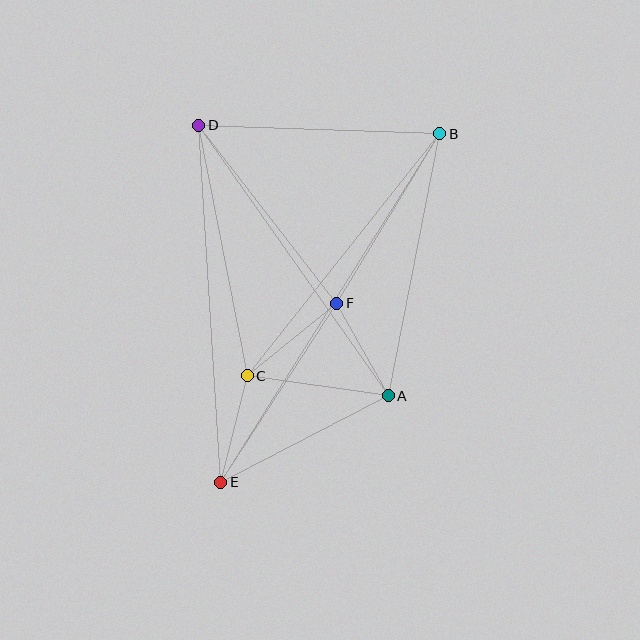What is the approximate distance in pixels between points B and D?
The distance between B and D is approximately 241 pixels.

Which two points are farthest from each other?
Points B and E are farthest from each other.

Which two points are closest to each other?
Points A and F are closest to each other.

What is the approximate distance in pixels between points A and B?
The distance between A and B is approximately 267 pixels.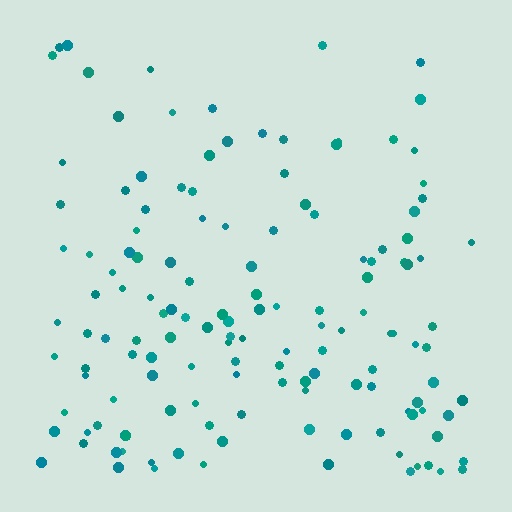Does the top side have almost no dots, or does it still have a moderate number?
Still a moderate number, just noticeably fewer than the bottom.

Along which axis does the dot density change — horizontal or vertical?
Vertical.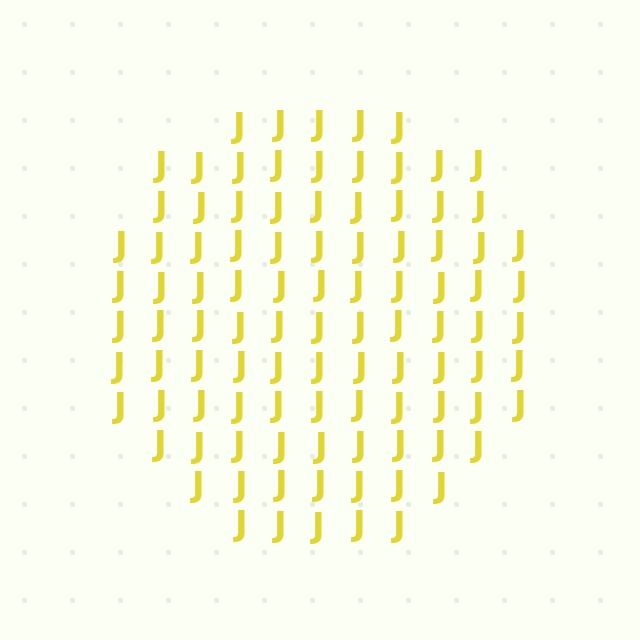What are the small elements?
The small elements are letter J's.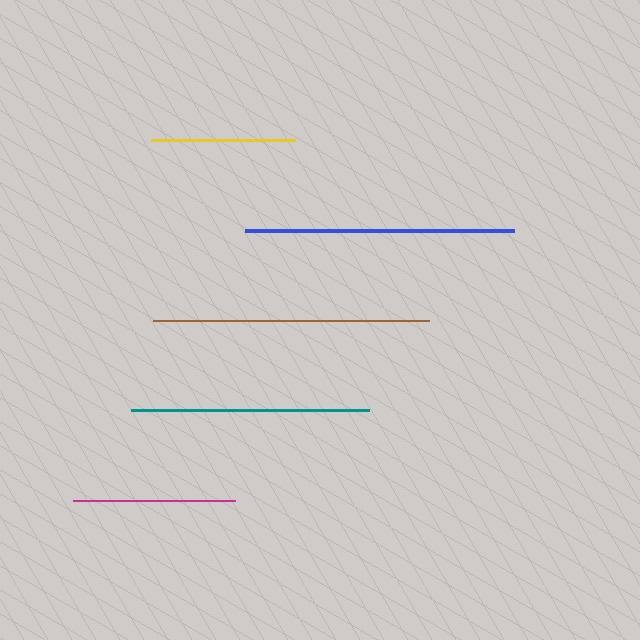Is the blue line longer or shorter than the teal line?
The blue line is longer than the teal line.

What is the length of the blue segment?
The blue segment is approximately 269 pixels long.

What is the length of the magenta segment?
The magenta segment is approximately 161 pixels long.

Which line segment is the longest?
The brown line is the longest at approximately 276 pixels.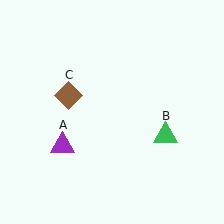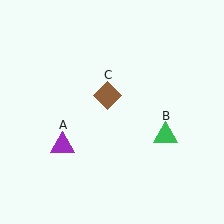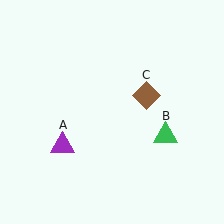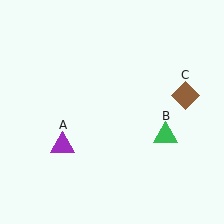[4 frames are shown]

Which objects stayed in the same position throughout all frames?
Purple triangle (object A) and green triangle (object B) remained stationary.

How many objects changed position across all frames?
1 object changed position: brown diamond (object C).